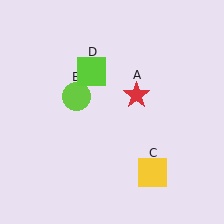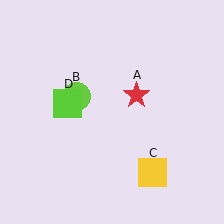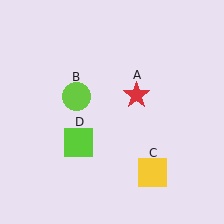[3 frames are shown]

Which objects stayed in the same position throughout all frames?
Red star (object A) and lime circle (object B) and yellow square (object C) remained stationary.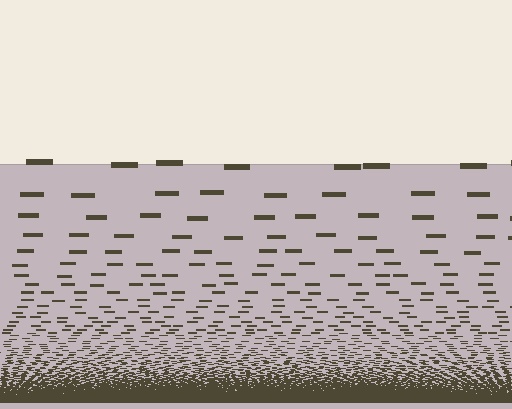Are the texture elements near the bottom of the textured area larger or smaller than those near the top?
Smaller. The gradient is inverted — elements near the bottom are smaller and denser.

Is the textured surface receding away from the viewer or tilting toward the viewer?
The surface appears to tilt toward the viewer. Texture elements get larger and sparser toward the top.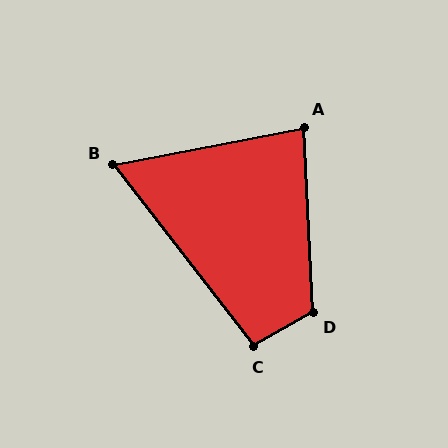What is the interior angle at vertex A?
Approximately 82 degrees (acute).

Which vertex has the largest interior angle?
D, at approximately 117 degrees.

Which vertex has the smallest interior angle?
B, at approximately 63 degrees.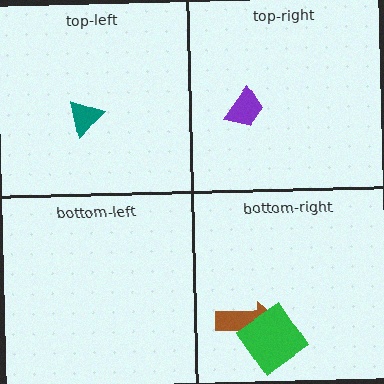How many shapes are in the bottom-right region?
2.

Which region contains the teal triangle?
The top-left region.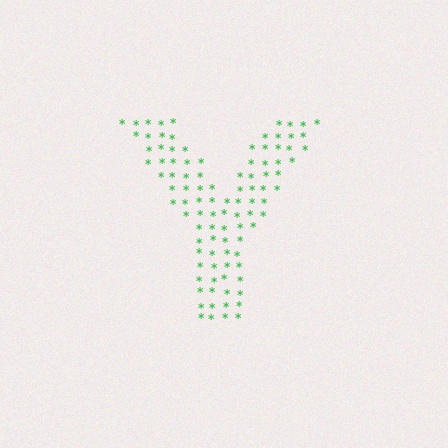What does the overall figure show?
The overall figure shows the letter Y.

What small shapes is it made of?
It is made of small asterisks.